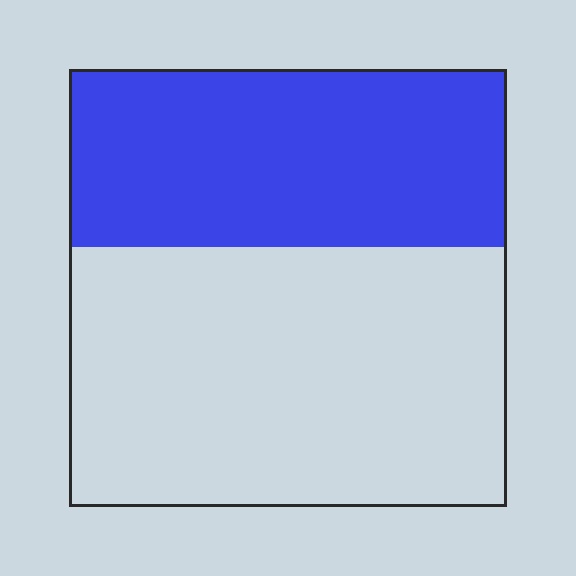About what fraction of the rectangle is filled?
About two fifths (2/5).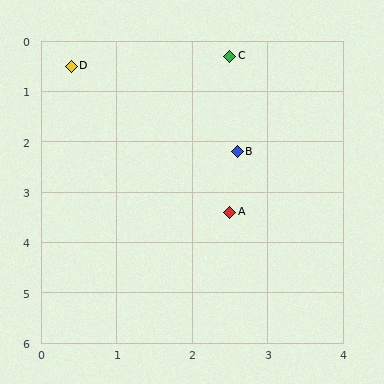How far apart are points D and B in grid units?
Points D and B are about 2.8 grid units apart.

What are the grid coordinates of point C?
Point C is at approximately (2.5, 0.3).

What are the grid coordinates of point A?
Point A is at approximately (2.5, 3.4).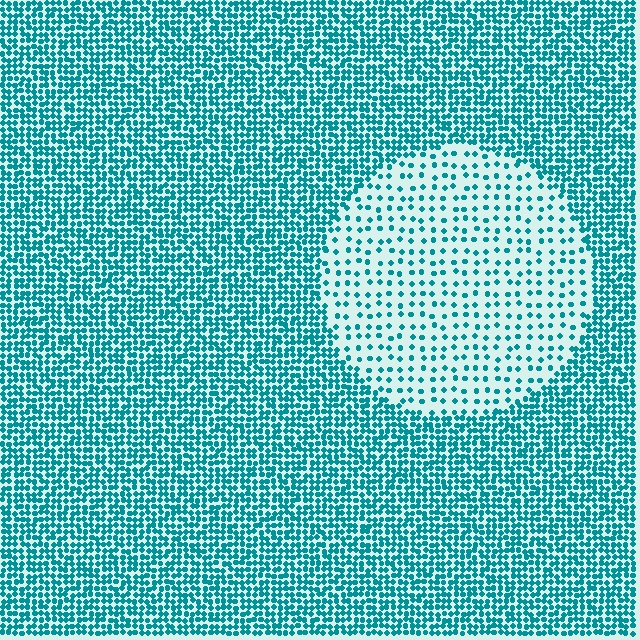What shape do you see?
I see a circle.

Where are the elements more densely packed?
The elements are more densely packed outside the circle boundary.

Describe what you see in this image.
The image contains small teal elements arranged at two different densities. A circle-shaped region is visible where the elements are less densely packed than the surrounding area.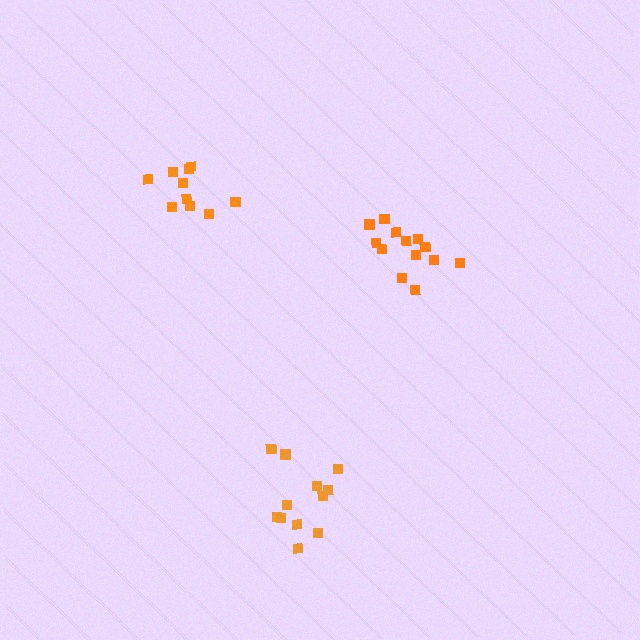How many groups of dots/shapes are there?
There are 3 groups.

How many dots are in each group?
Group 1: 12 dots, Group 2: 10 dots, Group 3: 13 dots (35 total).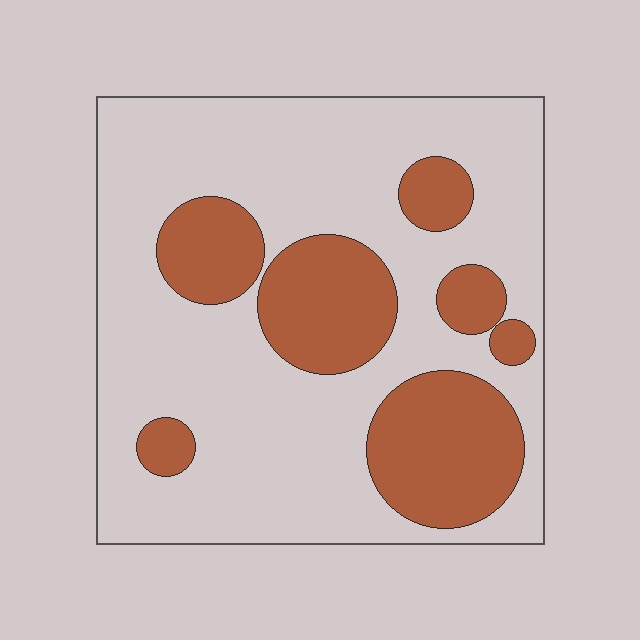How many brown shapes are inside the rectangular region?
7.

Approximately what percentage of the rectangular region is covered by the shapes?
Approximately 30%.